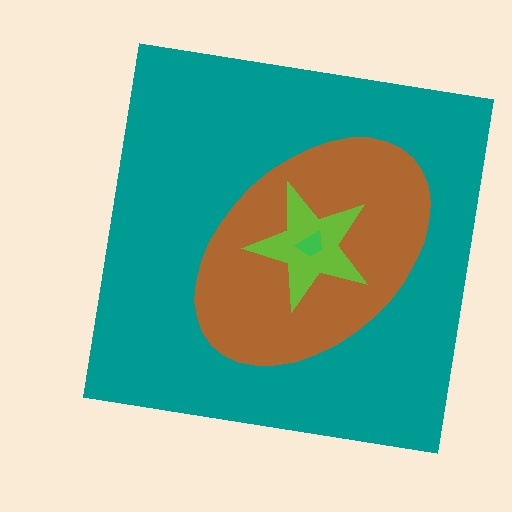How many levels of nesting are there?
4.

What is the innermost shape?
The green trapezoid.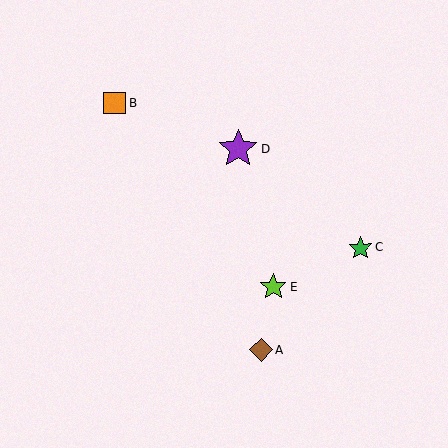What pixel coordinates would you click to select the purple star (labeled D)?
Click at (238, 149) to select the purple star D.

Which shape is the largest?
The purple star (labeled D) is the largest.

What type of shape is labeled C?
Shape C is a green star.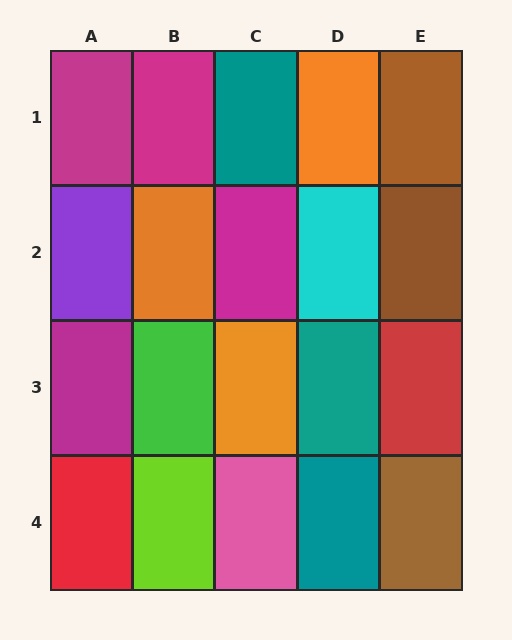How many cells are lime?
1 cell is lime.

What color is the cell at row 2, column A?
Purple.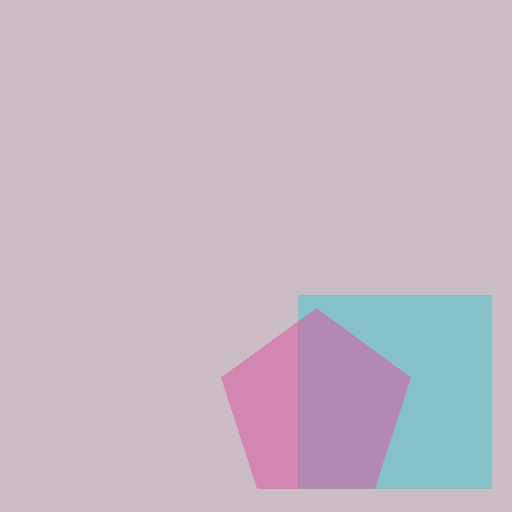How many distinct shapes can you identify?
There are 2 distinct shapes: a cyan square, a pink pentagon.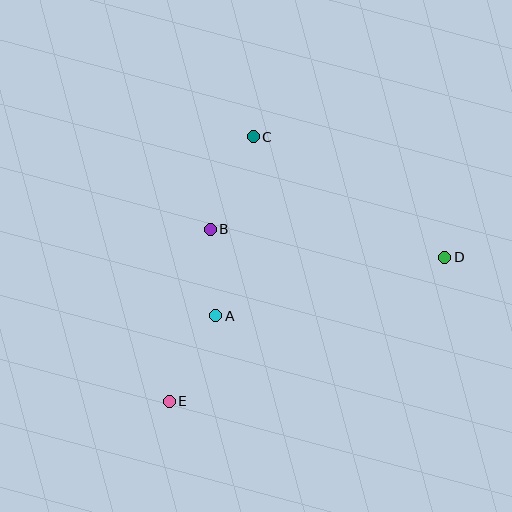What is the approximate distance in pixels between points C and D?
The distance between C and D is approximately 226 pixels.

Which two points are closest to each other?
Points A and B are closest to each other.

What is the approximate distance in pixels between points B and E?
The distance between B and E is approximately 177 pixels.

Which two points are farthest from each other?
Points D and E are farthest from each other.